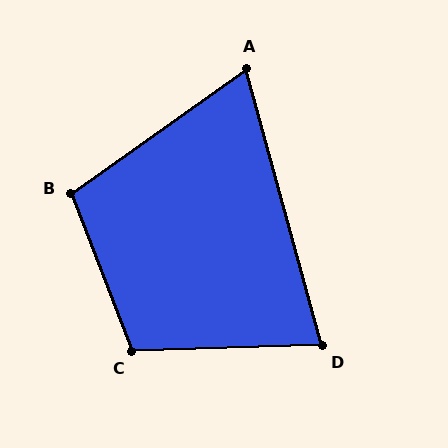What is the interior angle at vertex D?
Approximately 76 degrees (acute).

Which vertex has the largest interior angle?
C, at approximately 110 degrees.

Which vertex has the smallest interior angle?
A, at approximately 70 degrees.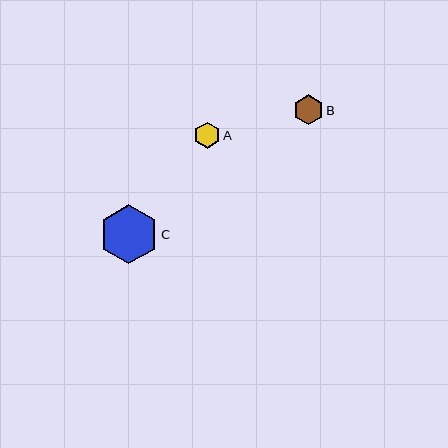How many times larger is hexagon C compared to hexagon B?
Hexagon C is approximately 2.0 times the size of hexagon B.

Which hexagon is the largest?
Hexagon C is the largest with a size of approximately 59 pixels.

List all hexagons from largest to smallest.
From largest to smallest: C, B, A.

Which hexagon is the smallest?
Hexagon A is the smallest with a size of approximately 26 pixels.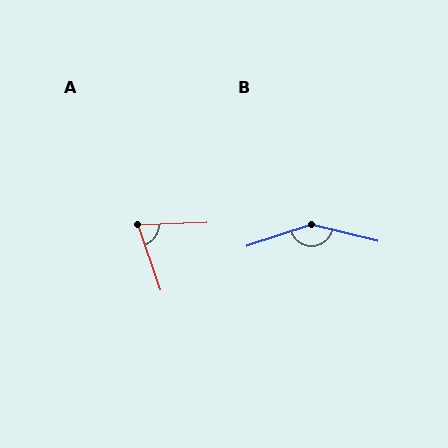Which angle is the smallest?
A, at approximately 72 degrees.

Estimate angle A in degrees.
Approximately 72 degrees.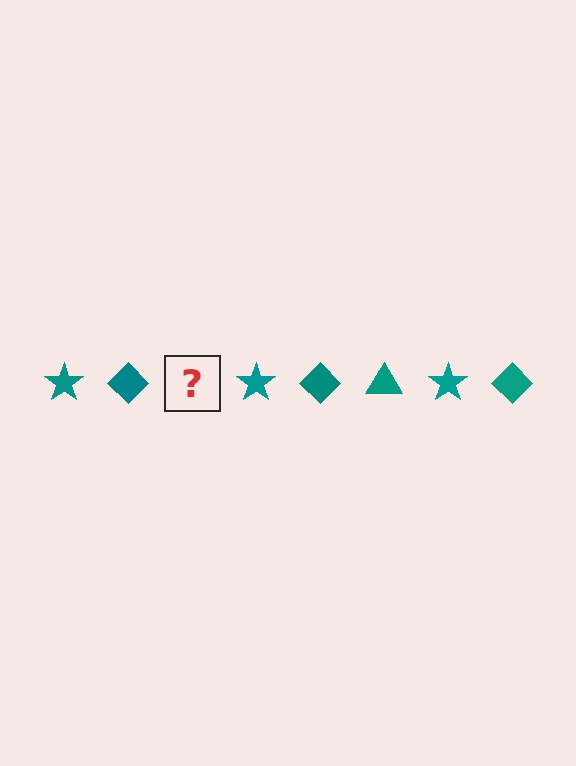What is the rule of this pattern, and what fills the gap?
The rule is that the pattern cycles through star, diamond, triangle shapes in teal. The gap should be filled with a teal triangle.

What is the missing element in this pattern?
The missing element is a teal triangle.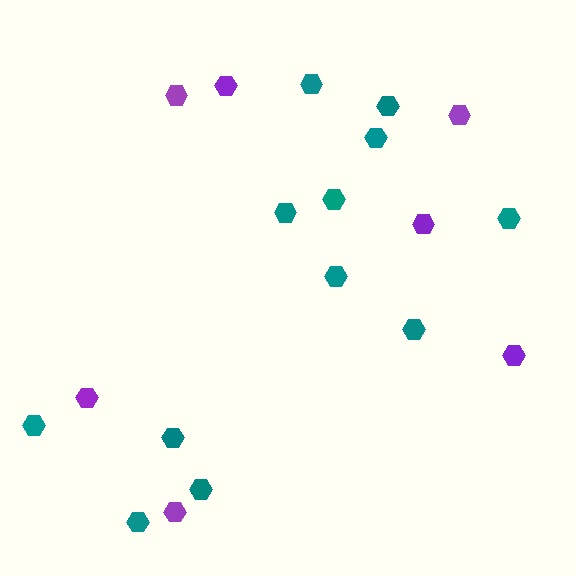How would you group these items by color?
There are 2 groups: one group of teal hexagons (12) and one group of purple hexagons (7).